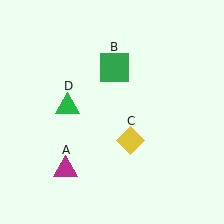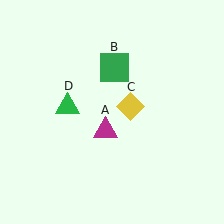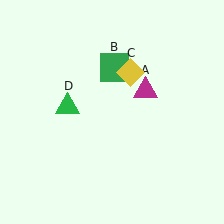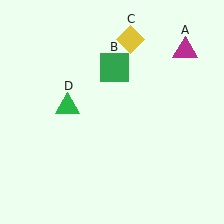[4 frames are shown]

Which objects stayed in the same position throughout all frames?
Green square (object B) and green triangle (object D) remained stationary.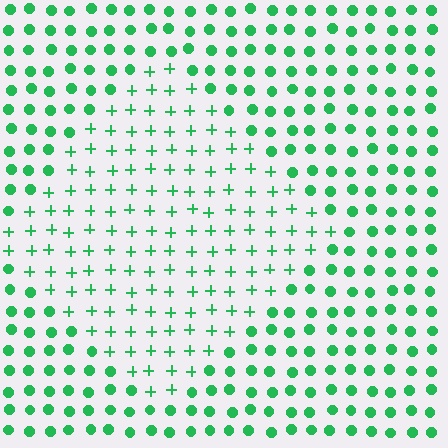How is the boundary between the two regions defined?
The boundary is defined by a change in element shape: plus signs inside vs. circles outside. All elements share the same color and spacing.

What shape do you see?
I see a diamond.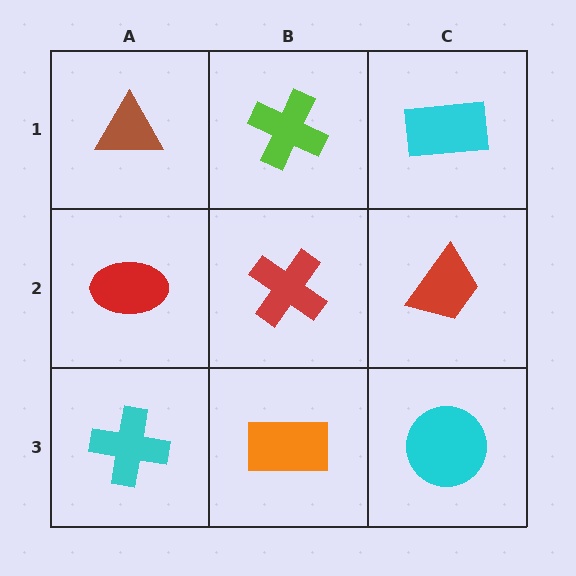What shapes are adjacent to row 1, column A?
A red ellipse (row 2, column A), a lime cross (row 1, column B).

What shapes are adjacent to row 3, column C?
A red trapezoid (row 2, column C), an orange rectangle (row 3, column B).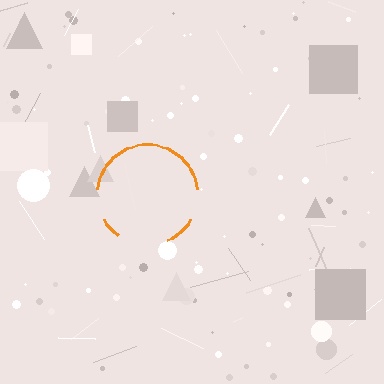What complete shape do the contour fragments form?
The contour fragments form a circle.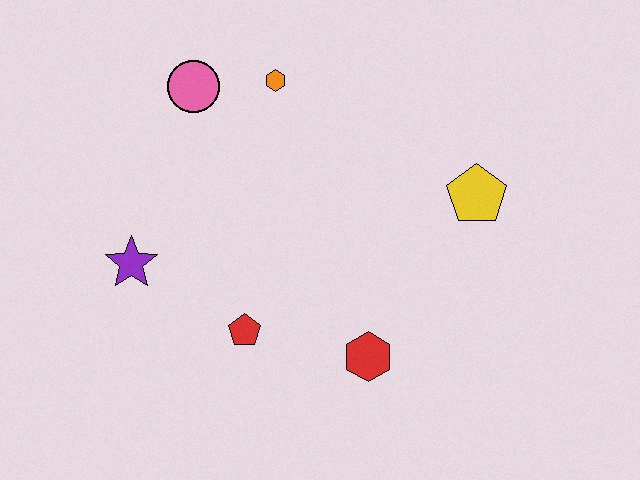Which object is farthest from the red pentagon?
The yellow pentagon is farthest from the red pentagon.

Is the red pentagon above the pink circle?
No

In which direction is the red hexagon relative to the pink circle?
The red hexagon is below the pink circle.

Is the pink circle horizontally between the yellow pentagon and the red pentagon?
No